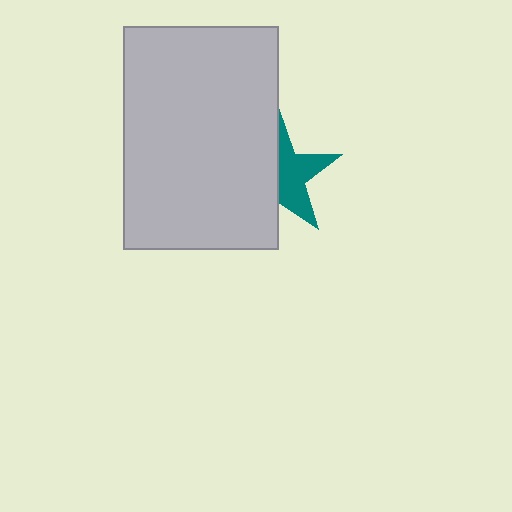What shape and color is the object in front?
The object in front is a light gray rectangle.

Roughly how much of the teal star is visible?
About half of it is visible (roughly 48%).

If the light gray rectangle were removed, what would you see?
You would see the complete teal star.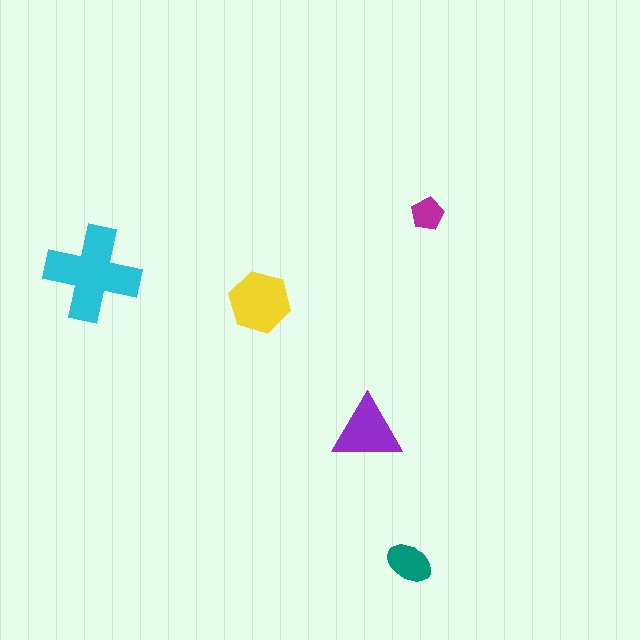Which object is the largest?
The cyan cross.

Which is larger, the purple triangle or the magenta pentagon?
The purple triangle.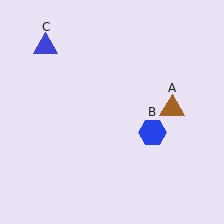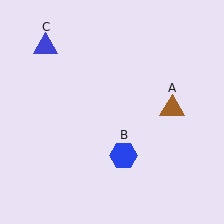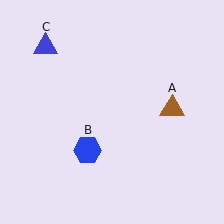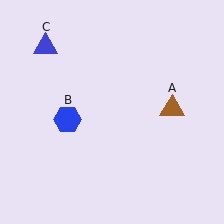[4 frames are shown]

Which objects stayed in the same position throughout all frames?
Brown triangle (object A) and blue triangle (object C) remained stationary.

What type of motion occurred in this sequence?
The blue hexagon (object B) rotated clockwise around the center of the scene.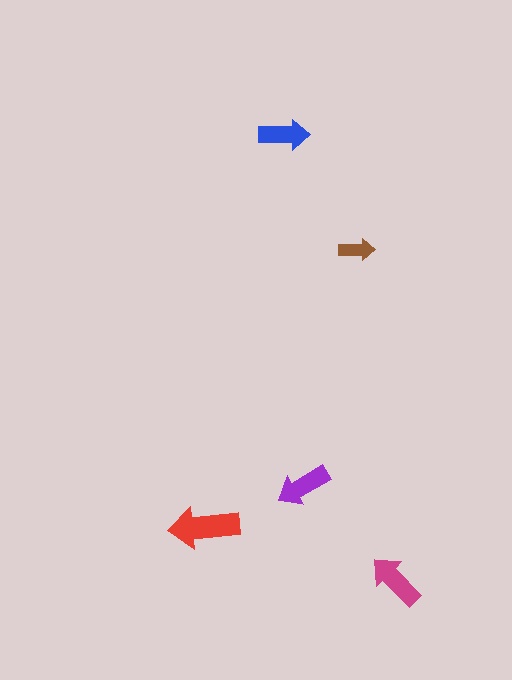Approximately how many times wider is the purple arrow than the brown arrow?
About 1.5 times wider.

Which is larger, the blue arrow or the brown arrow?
The blue one.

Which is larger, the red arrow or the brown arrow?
The red one.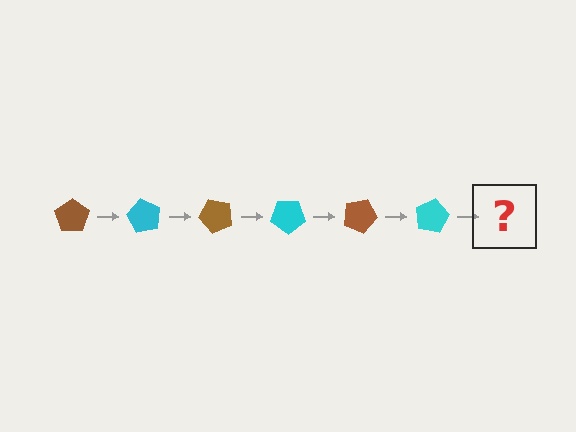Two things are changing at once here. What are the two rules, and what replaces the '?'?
The two rules are that it rotates 60 degrees each step and the color cycles through brown and cyan. The '?' should be a brown pentagon, rotated 360 degrees from the start.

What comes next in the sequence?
The next element should be a brown pentagon, rotated 360 degrees from the start.